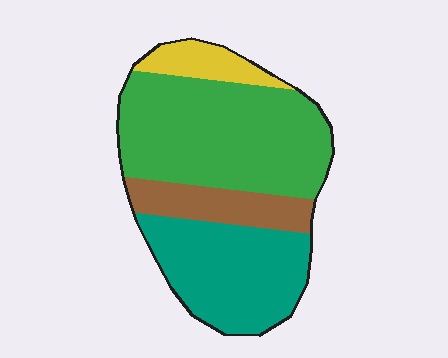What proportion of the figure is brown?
Brown takes up about one eighth (1/8) of the figure.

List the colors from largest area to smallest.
From largest to smallest: green, teal, brown, yellow.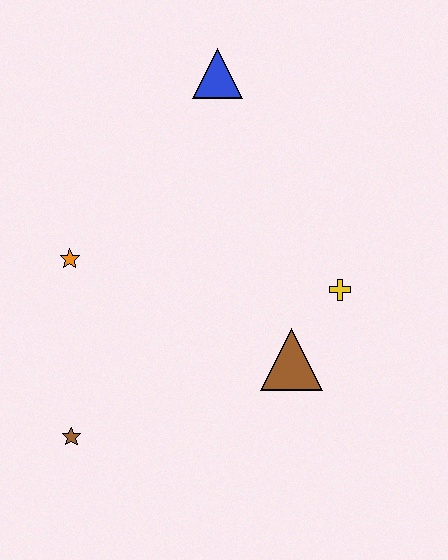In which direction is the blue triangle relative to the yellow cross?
The blue triangle is above the yellow cross.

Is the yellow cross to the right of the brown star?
Yes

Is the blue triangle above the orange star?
Yes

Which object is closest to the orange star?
The brown star is closest to the orange star.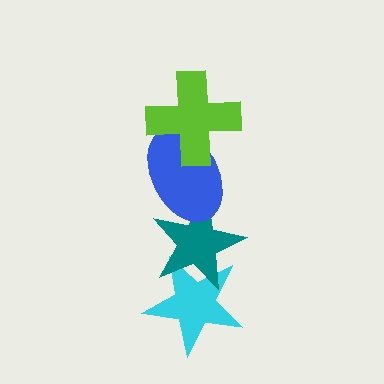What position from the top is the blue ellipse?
The blue ellipse is 2nd from the top.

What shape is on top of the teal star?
The blue ellipse is on top of the teal star.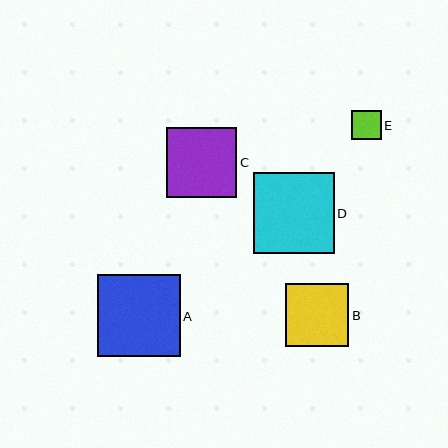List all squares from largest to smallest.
From largest to smallest: A, D, C, B, E.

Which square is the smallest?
Square E is the smallest with a size of approximately 29 pixels.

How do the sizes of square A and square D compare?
Square A and square D are approximately the same size.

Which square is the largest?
Square A is the largest with a size of approximately 82 pixels.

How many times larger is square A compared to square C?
Square A is approximately 1.2 times the size of square C.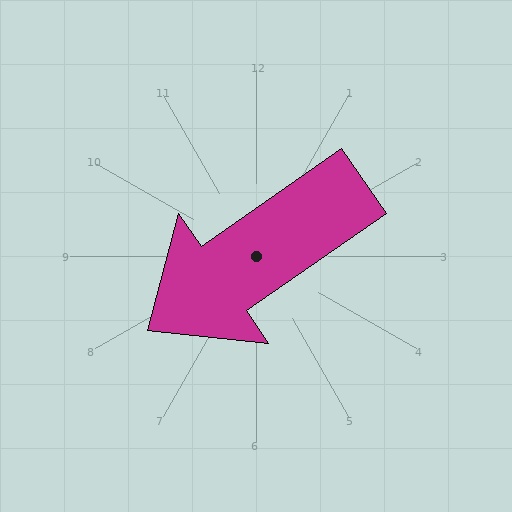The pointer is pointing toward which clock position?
Roughly 8 o'clock.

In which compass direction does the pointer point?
Southwest.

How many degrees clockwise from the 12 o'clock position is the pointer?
Approximately 235 degrees.